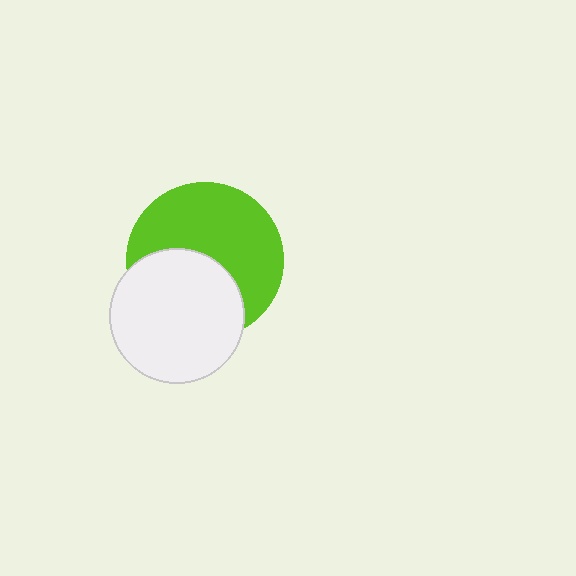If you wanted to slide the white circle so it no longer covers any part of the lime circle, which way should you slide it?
Slide it down — that is the most direct way to separate the two shapes.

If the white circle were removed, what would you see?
You would see the complete lime circle.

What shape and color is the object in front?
The object in front is a white circle.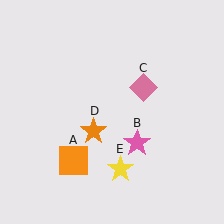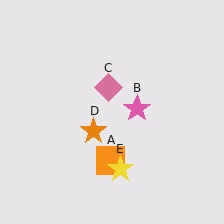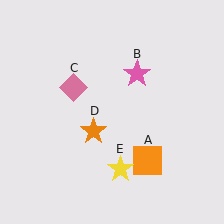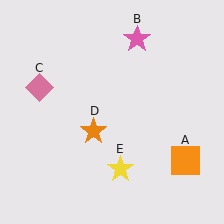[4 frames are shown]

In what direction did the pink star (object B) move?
The pink star (object B) moved up.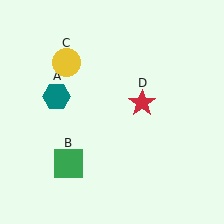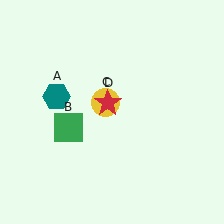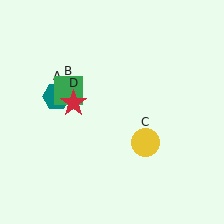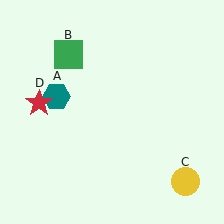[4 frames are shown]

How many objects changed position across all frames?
3 objects changed position: green square (object B), yellow circle (object C), red star (object D).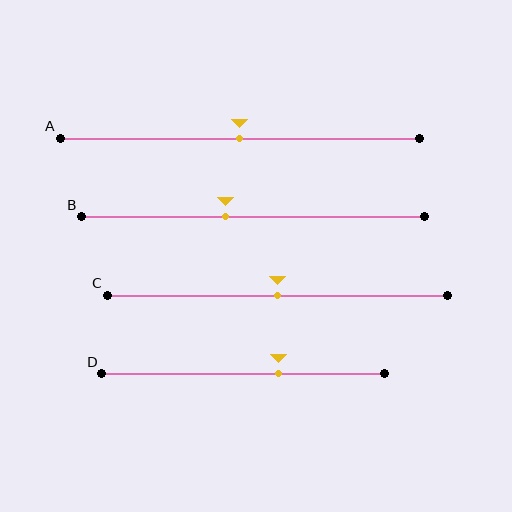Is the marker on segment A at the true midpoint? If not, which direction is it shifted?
Yes, the marker on segment A is at the true midpoint.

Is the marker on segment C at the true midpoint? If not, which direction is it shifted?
Yes, the marker on segment C is at the true midpoint.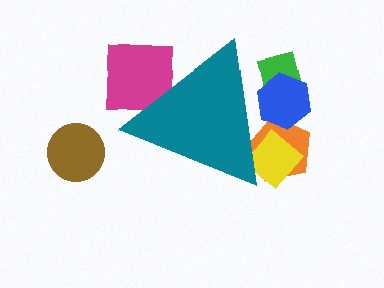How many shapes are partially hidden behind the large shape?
5 shapes are partially hidden.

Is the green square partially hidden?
Yes, the green square is partially hidden behind the teal triangle.